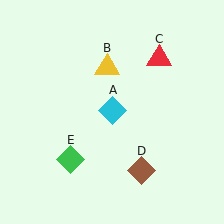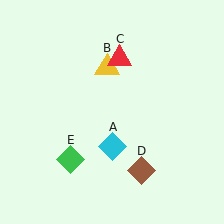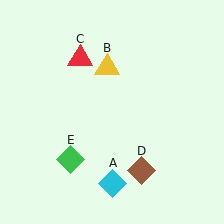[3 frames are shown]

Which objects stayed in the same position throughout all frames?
Yellow triangle (object B) and brown diamond (object D) and green diamond (object E) remained stationary.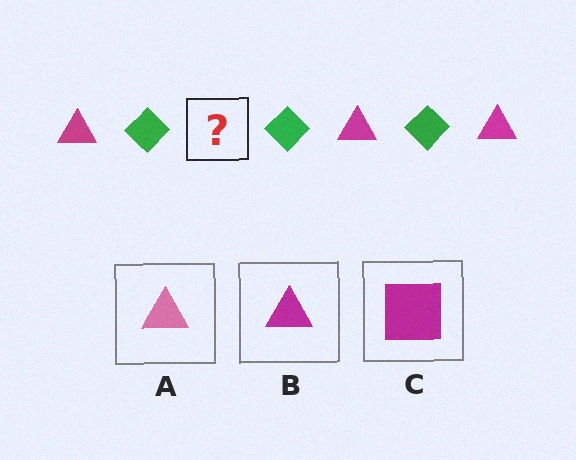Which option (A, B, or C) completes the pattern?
B.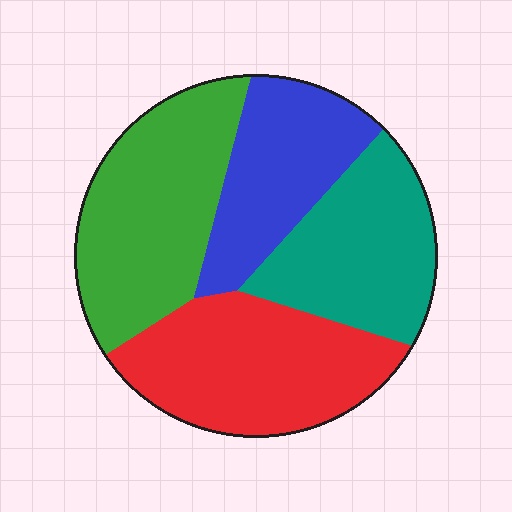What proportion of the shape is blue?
Blue covers 20% of the shape.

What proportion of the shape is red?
Red covers about 30% of the shape.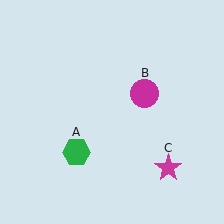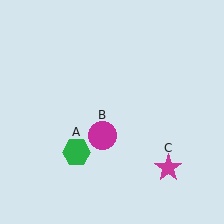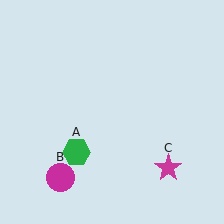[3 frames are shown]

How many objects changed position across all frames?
1 object changed position: magenta circle (object B).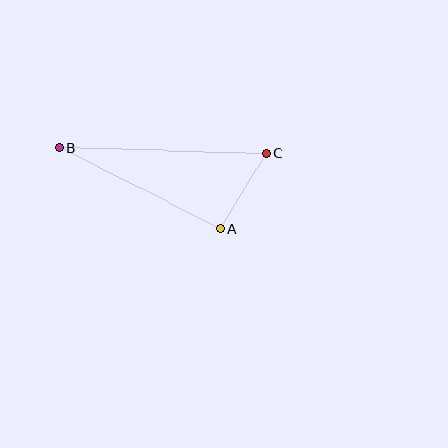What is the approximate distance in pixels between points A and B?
The distance between A and B is approximately 180 pixels.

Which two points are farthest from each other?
Points B and C are farthest from each other.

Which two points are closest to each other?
Points A and C are closest to each other.